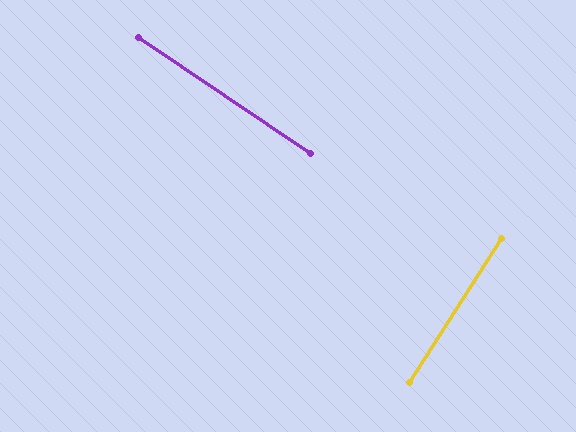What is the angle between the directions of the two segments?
Approximately 89 degrees.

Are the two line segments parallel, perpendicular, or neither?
Perpendicular — they meet at approximately 89°.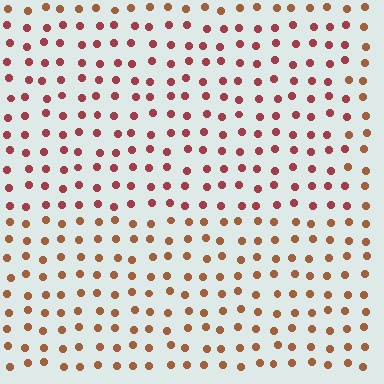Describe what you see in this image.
The image is filled with small brown elements in a uniform arrangement. A rectangle-shaped region is visible where the elements are tinted to a slightly different hue, forming a subtle color boundary.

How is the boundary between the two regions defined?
The boundary is defined purely by a slight shift in hue (about 28 degrees). Spacing, size, and orientation are identical on both sides.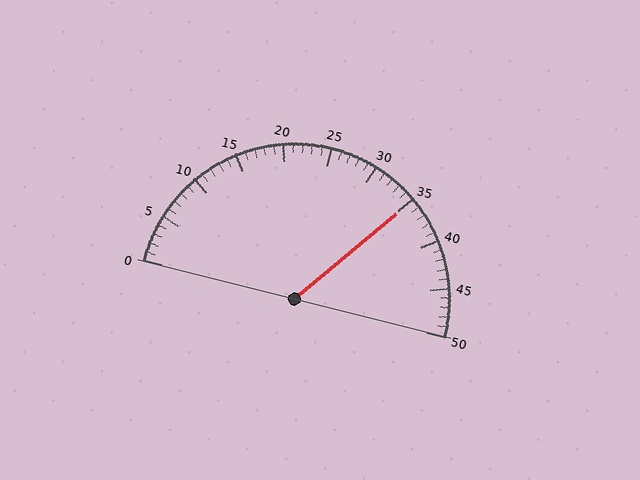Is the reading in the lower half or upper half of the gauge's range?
The reading is in the upper half of the range (0 to 50).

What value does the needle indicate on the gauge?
The needle indicates approximately 35.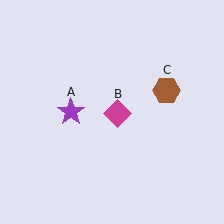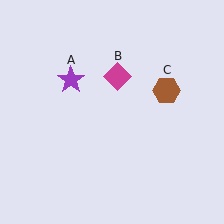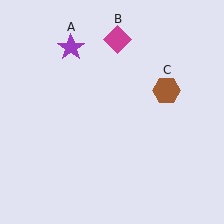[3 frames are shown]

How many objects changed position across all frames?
2 objects changed position: purple star (object A), magenta diamond (object B).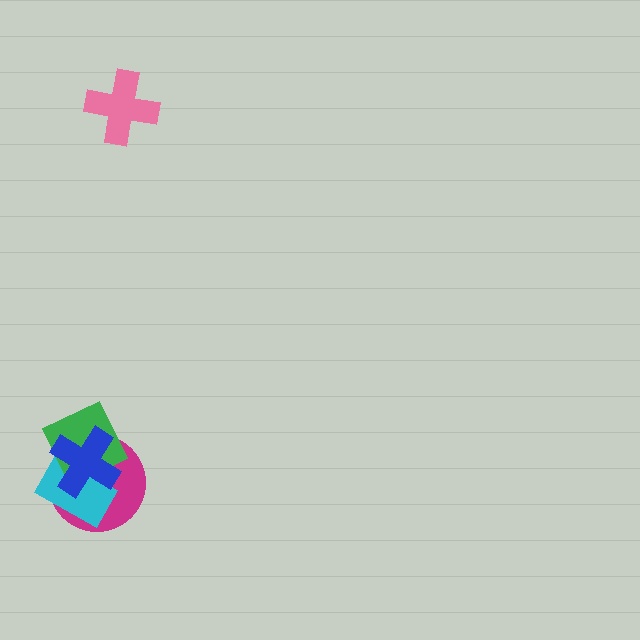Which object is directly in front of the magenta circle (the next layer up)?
The cyan rectangle is directly in front of the magenta circle.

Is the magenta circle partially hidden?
Yes, it is partially covered by another shape.